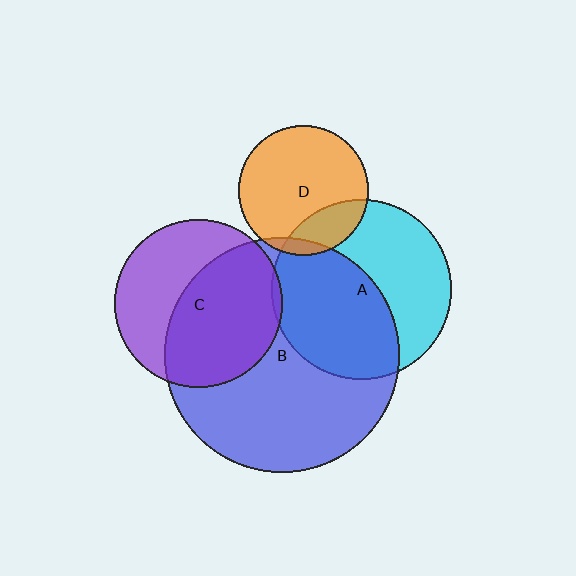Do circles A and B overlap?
Yes.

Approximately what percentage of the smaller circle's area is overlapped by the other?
Approximately 50%.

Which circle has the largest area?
Circle B (blue).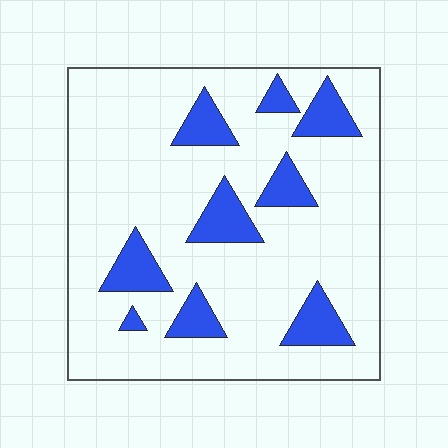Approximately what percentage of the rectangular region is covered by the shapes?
Approximately 20%.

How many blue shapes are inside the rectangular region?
9.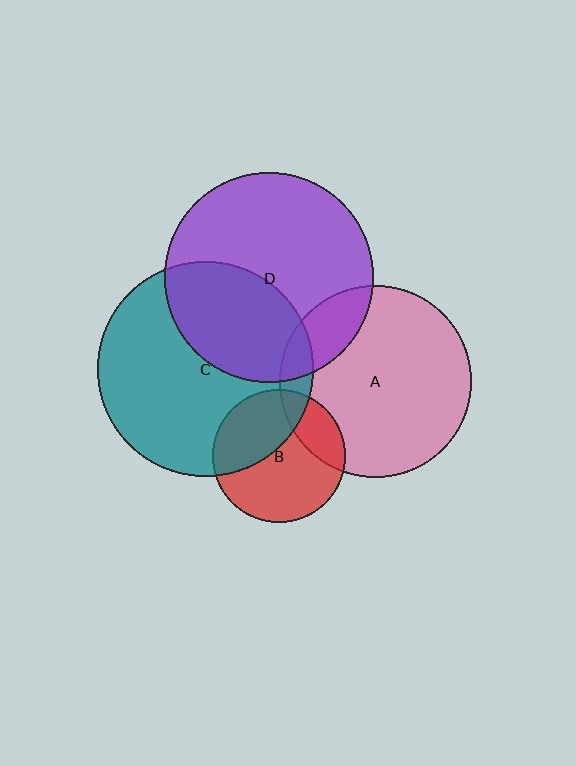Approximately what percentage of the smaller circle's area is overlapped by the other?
Approximately 10%.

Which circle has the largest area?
Circle C (teal).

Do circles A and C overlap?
Yes.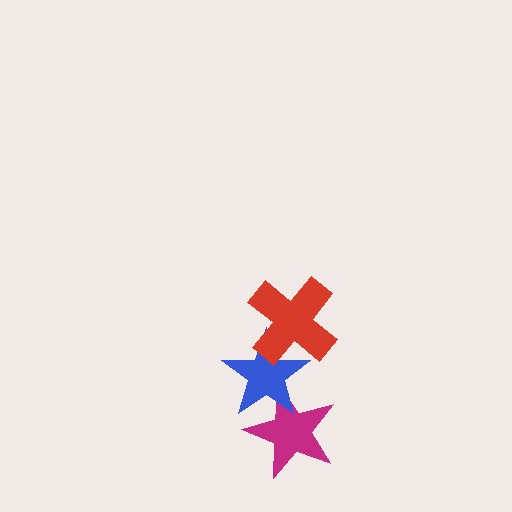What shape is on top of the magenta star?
The blue star is on top of the magenta star.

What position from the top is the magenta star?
The magenta star is 3rd from the top.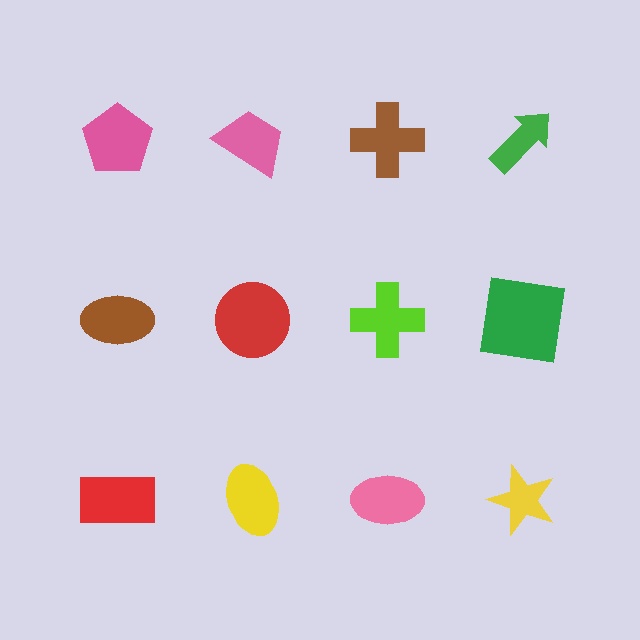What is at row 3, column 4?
A yellow star.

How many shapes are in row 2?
4 shapes.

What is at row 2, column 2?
A red circle.